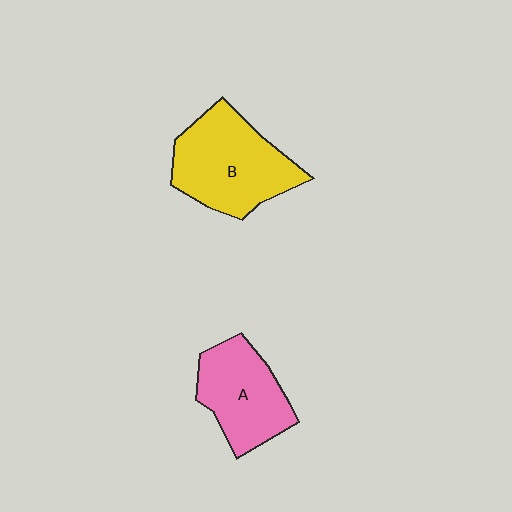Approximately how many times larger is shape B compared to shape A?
Approximately 1.3 times.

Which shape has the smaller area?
Shape A (pink).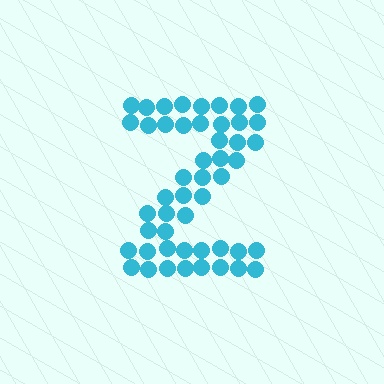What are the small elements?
The small elements are circles.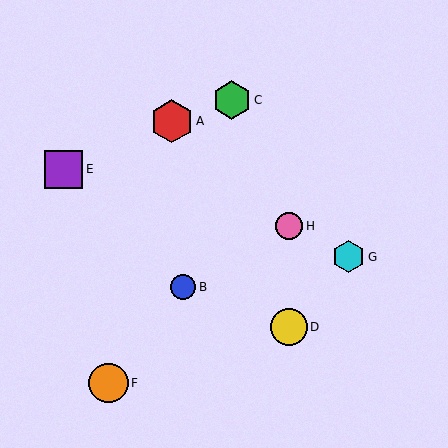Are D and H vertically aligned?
Yes, both are at x≈289.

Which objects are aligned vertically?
Objects D, H are aligned vertically.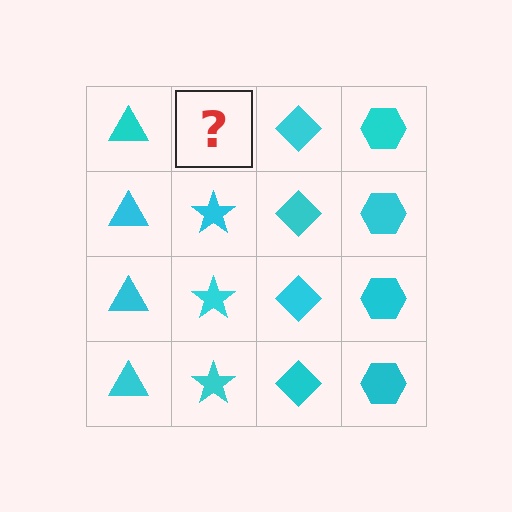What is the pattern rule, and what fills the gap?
The rule is that each column has a consistent shape. The gap should be filled with a cyan star.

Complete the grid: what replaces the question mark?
The question mark should be replaced with a cyan star.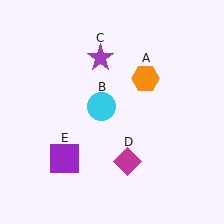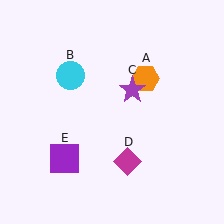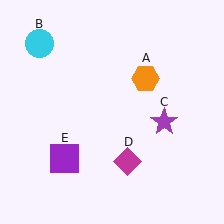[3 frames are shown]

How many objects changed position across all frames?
2 objects changed position: cyan circle (object B), purple star (object C).